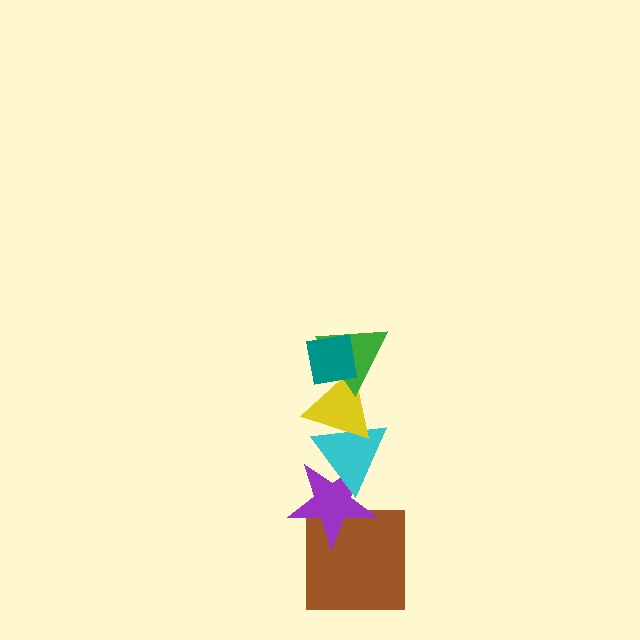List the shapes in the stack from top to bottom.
From top to bottom: the teal square, the green triangle, the yellow triangle, the cyan triangle, the purple star, the brown square.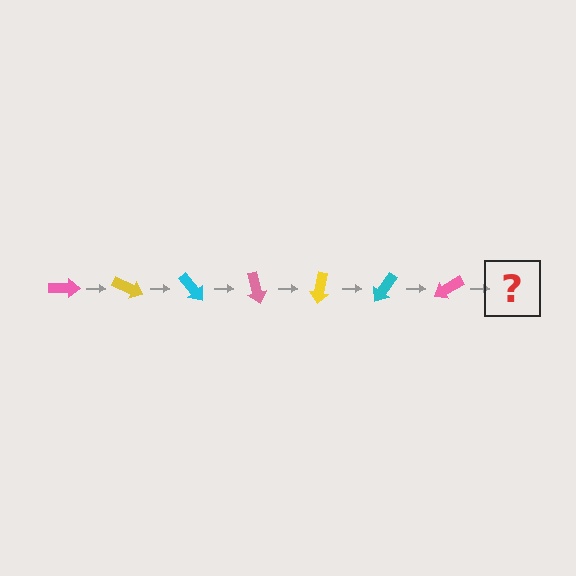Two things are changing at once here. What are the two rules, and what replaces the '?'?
The two rules are that it rotates 25 degrees each step and the color cycles through pink, yellow, and cyan. The '?' should be a yellow arrow, rotated 175 degrees from the start.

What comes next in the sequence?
The next element should be a yellow arrow, rotated 175 degrees from the start.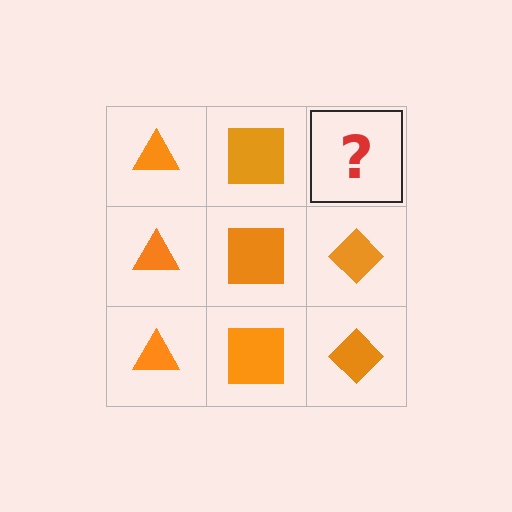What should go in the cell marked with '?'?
The missing cell should contain an orange diamond.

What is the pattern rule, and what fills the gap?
The rule is that each column has a consistent shape. The gap should be filled with an orange diamond.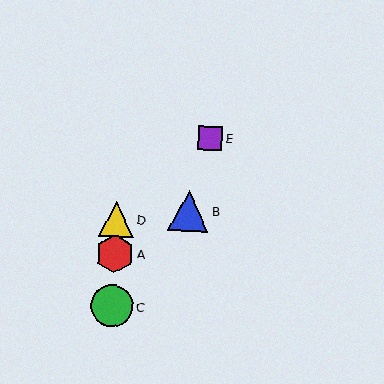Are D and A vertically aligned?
Yes, both are at x≈116.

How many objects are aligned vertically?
3 objects (A, C, D) are aligned vertically.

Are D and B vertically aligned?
No, D is at x≈116 and B is at x≈188.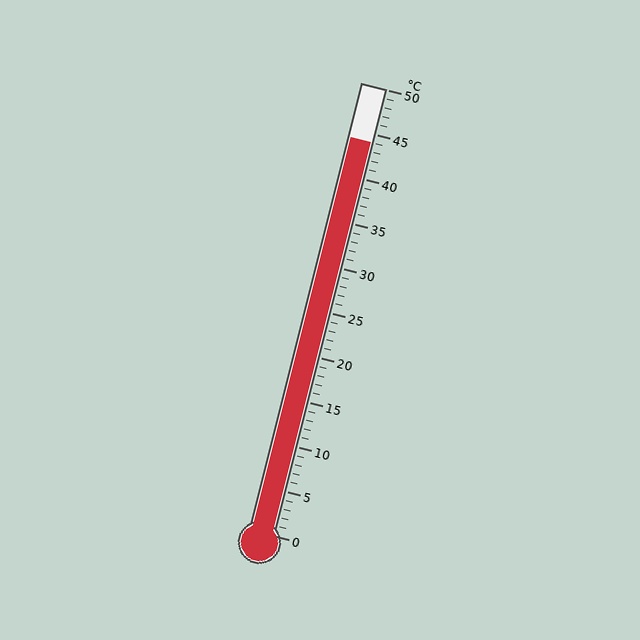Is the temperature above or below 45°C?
The temperature is below 45°C.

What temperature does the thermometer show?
The thermometer shows approximately 44°C.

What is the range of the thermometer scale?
The thermometer scale ranges from 0°C to 50°C.